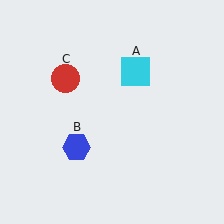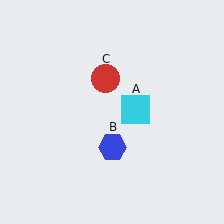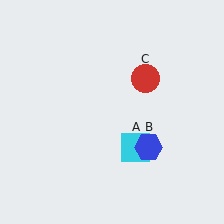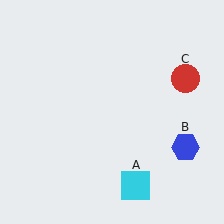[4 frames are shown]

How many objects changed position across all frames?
3 objects changed position: cyan square (object A), blue hexagon (object B), red circle (object C).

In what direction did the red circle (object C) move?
The red circle (object C) moved right.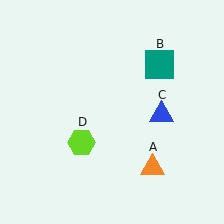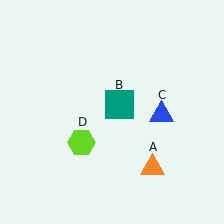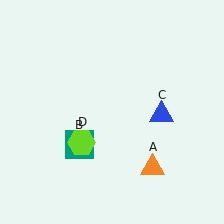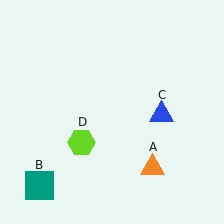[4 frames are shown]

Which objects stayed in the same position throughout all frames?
Orange triangle (object A) and blue triangle (object C) and lime hexagon (object D) remained stationary.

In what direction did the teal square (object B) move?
The teal square (object B) moved down and to the left.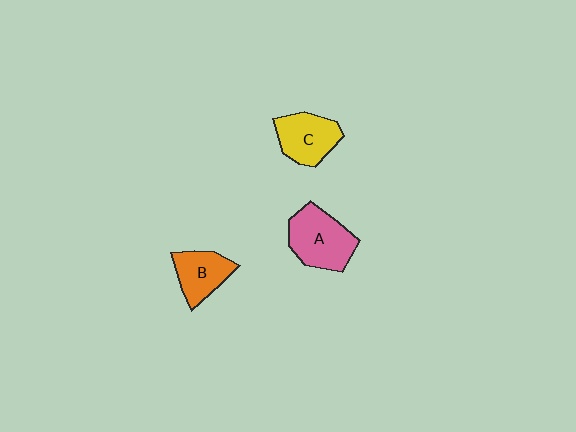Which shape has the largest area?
Shape A (pink).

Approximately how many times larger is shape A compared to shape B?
Approximately 1.4 times.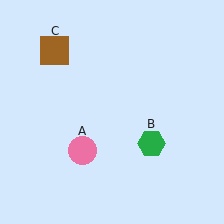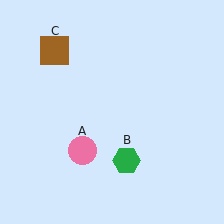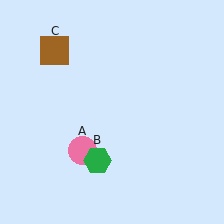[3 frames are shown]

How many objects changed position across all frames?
1 object changed position: green hexagon (object B).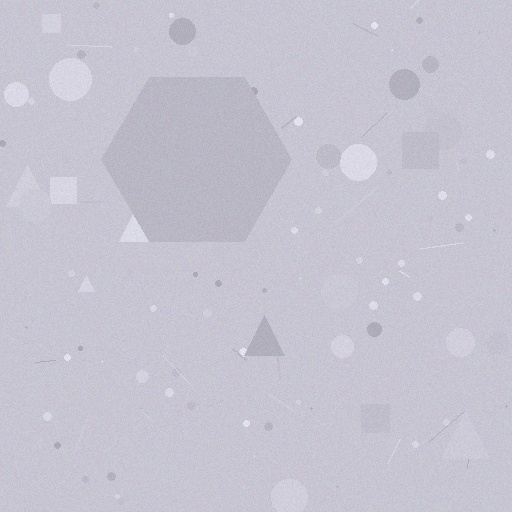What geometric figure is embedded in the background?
A hexagon is embedded in the background.